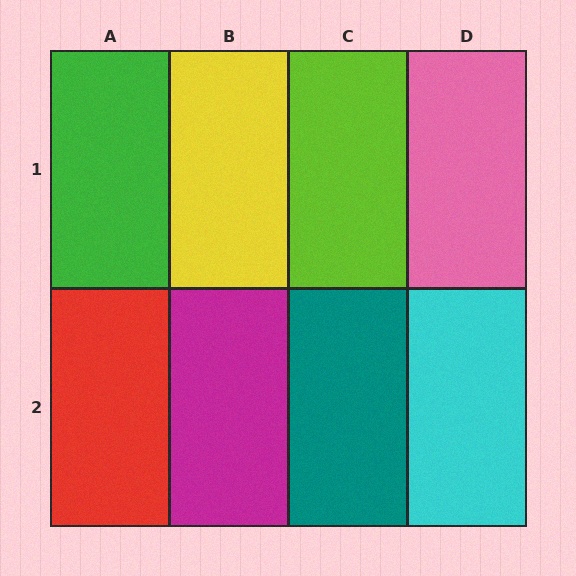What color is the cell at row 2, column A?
Red.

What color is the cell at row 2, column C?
Teal.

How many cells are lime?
1 cell is lime.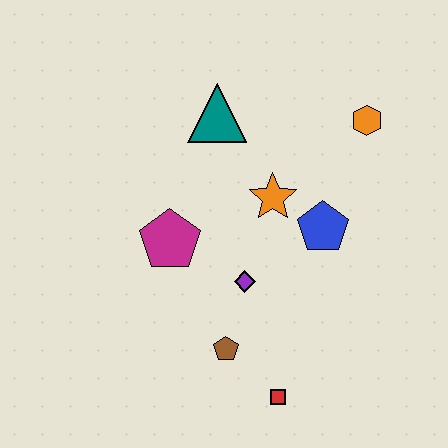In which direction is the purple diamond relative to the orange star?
The purple diamond is below the orange star.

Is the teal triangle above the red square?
Yes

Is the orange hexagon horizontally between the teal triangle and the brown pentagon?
No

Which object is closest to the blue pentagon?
The orange star is closest to the blue pentagon.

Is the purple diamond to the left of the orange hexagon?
Yes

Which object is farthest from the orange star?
The red square is farthest from the orange star.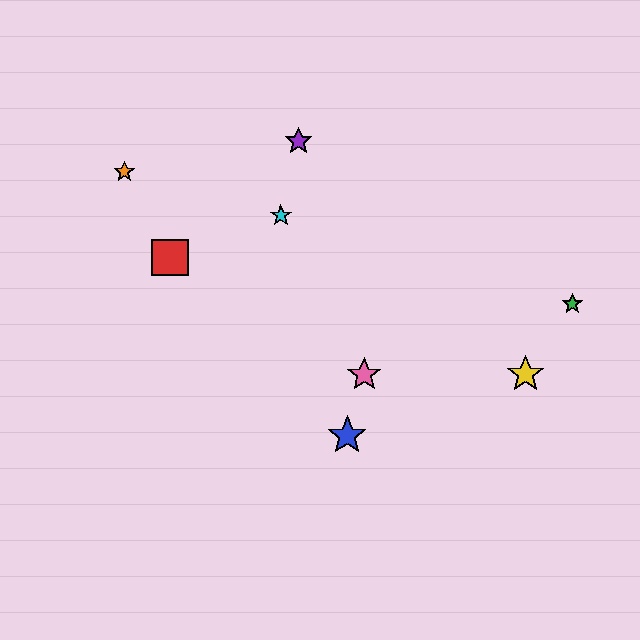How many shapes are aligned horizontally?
2 shapes (the yellow star, the pink star) are aligned horizontally.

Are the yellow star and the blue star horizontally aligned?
No, the yellow star is at y≈374 and the blue star is at y≈435.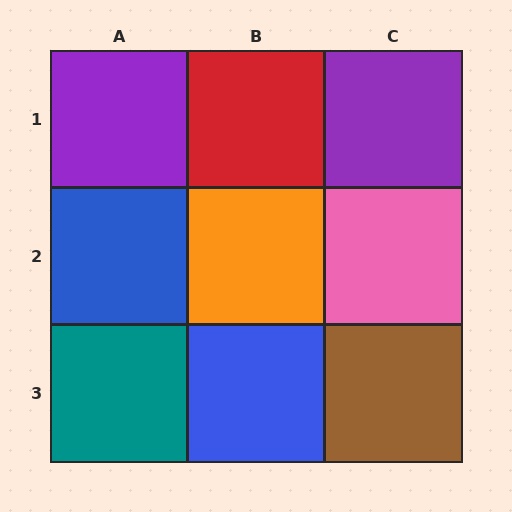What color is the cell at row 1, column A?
Purple.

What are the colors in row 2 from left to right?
Blue, orange, pink.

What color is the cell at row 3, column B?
Blue.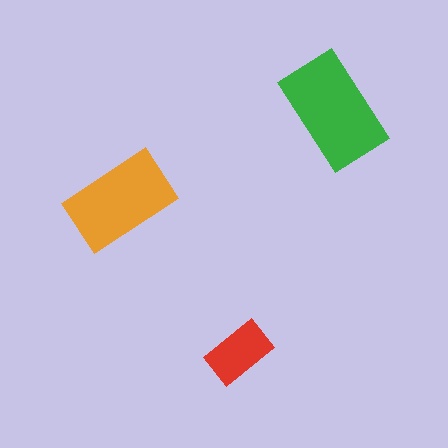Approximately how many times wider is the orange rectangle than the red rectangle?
About 1.5 times wider.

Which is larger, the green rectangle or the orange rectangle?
The green one.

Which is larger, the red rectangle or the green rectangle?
The green one.